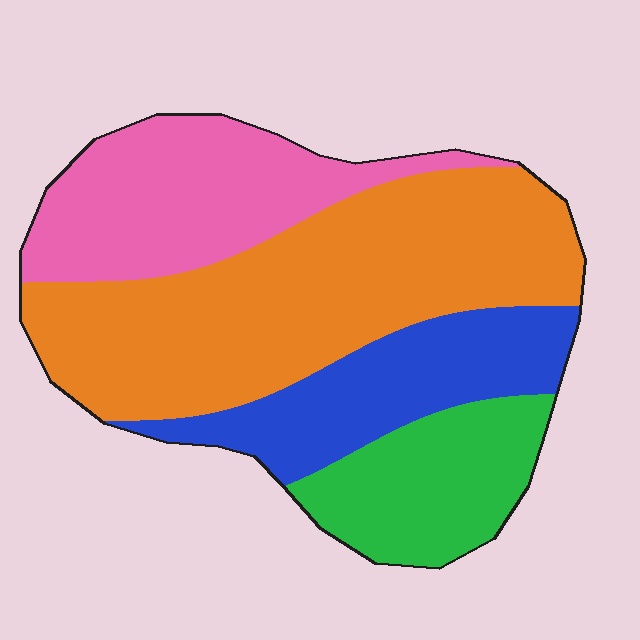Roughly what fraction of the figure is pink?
Pink takes up about one quarter (1/4) of the figure.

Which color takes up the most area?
Orange, at roughly 45%.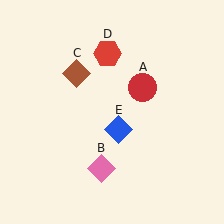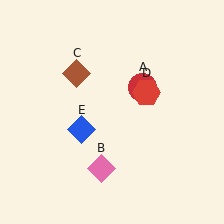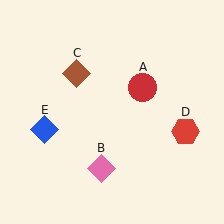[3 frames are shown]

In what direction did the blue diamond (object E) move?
The blue diamond (object E) moved left.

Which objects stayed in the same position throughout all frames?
Red circle (object A) and pink diamond (object B) and brown diamond (object C) remained stationary.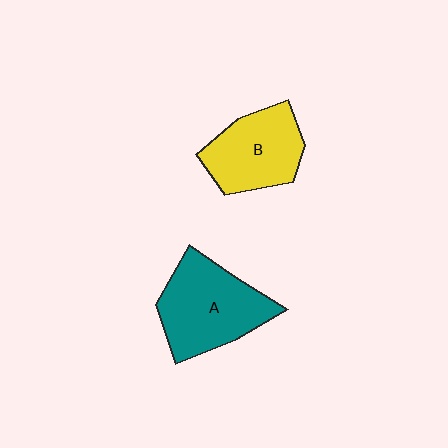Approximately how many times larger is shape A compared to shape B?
Approximately 1.2 times.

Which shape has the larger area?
Shape A (teal).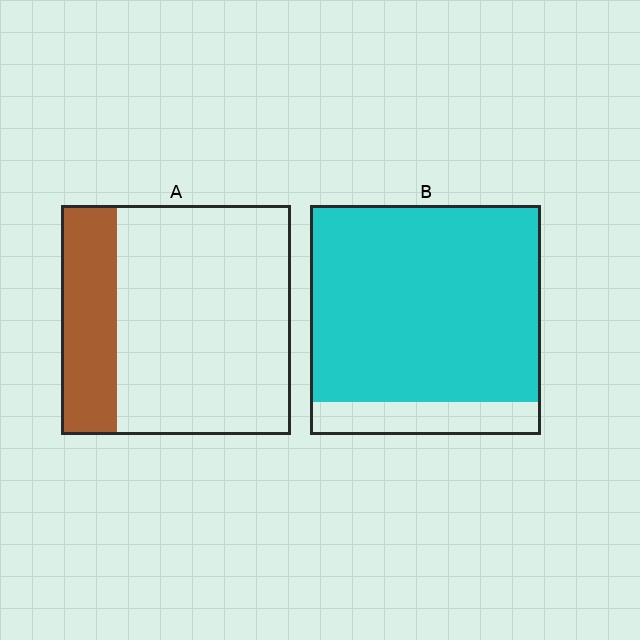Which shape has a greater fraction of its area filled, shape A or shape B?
Shape B.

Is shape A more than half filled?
No.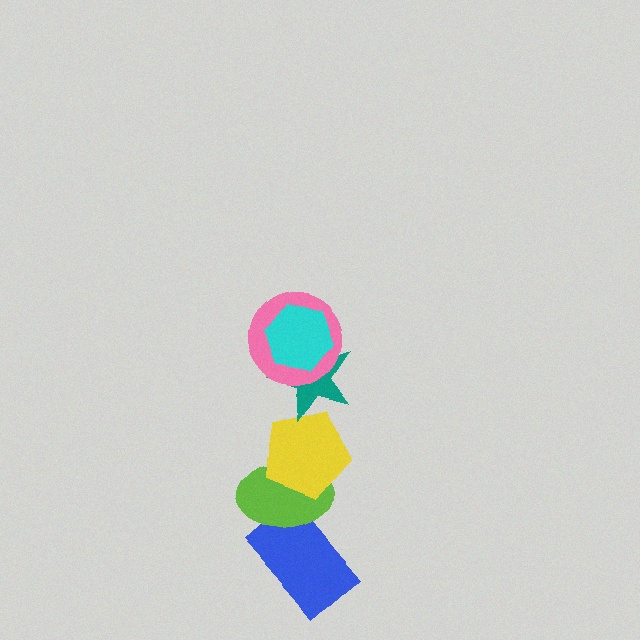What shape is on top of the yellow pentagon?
The teal star is on top of the yellow pentagon.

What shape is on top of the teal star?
The pink circle is on top of the teal star.